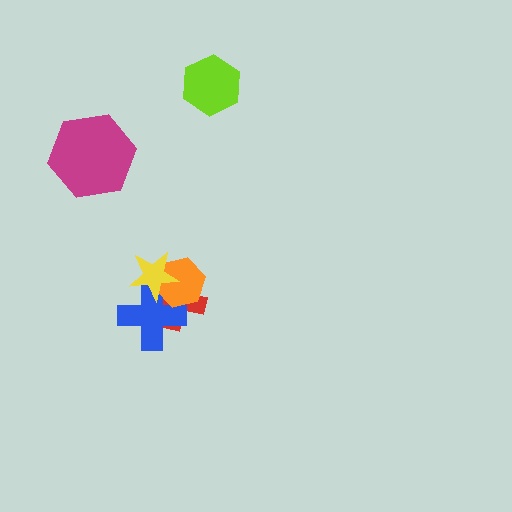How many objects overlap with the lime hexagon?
0 objects overlap with the lime hexagon.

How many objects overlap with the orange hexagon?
3 objects overlap with the orange hexagon.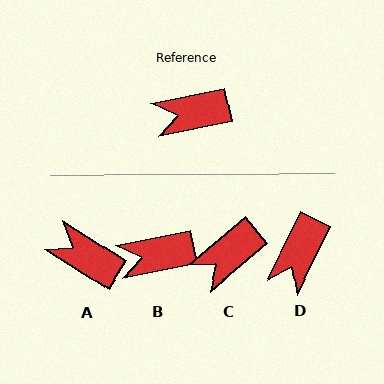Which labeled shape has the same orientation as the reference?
B.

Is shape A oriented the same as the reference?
No, it is off by about 44 degrees.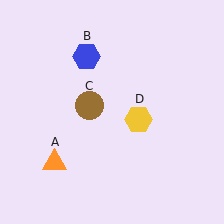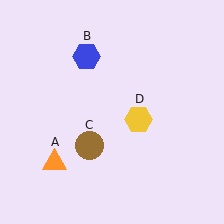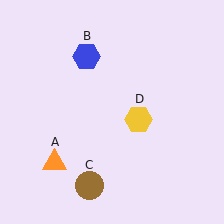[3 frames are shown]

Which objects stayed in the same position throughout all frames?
Orange triangle (object A) and blue hexagon (object B) and yellow hexagon (object D) remained stationary.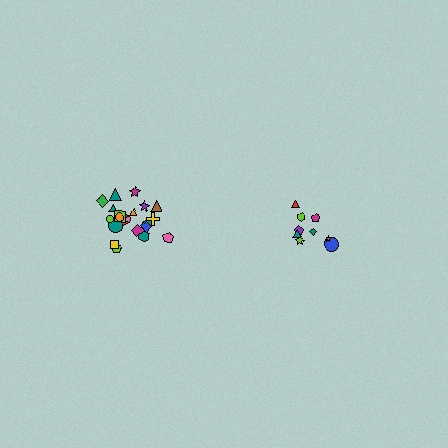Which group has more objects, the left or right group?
The left group.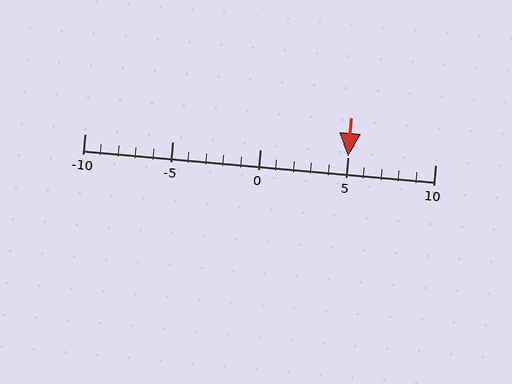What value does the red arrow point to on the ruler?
The red arrow points to approximately 5.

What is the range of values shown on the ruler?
The ruler shows values from -10 to 10.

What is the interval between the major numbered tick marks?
The major tick marks are spaced 5 units apart.